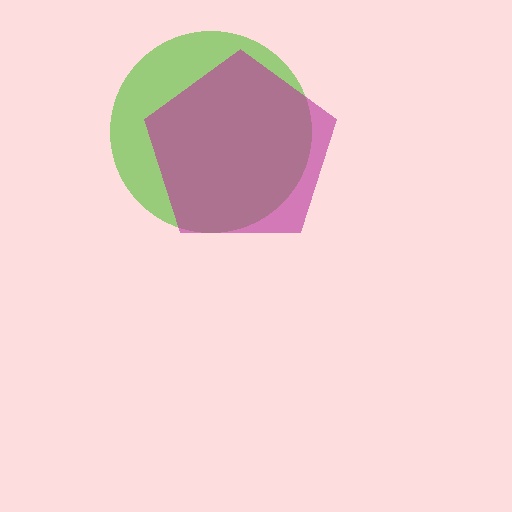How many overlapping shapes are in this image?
There are 2 overlapping shapes in the image.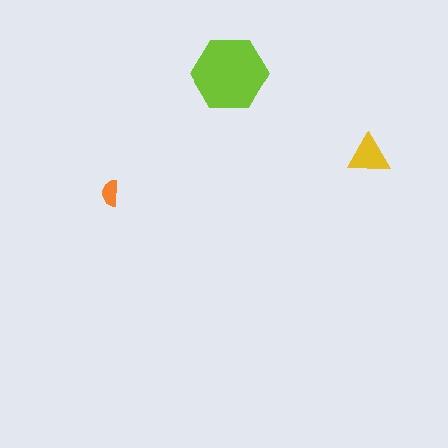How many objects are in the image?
There are 3 objects in the image.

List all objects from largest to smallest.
The lime hexagon, the yellow triangle, the orange semicircle.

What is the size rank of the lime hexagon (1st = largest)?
1st.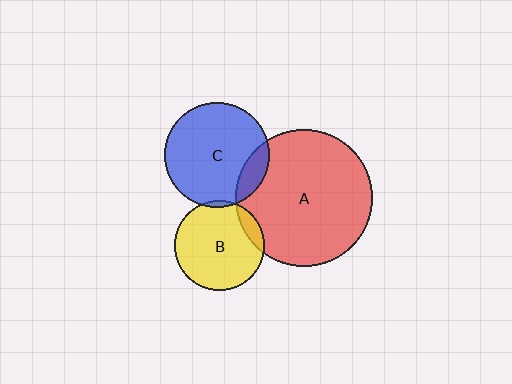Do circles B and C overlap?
Yes.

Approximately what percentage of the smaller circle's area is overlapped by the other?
Approximately 5%.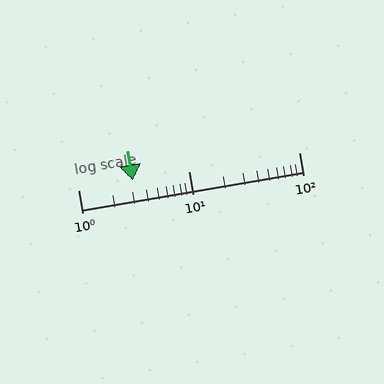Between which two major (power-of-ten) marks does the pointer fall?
The pointer is between 1 and 10.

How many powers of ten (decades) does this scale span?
The scale spans 2 decades, from 1 to 100.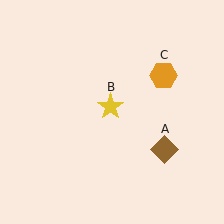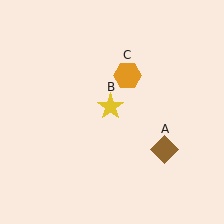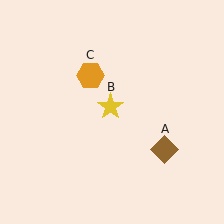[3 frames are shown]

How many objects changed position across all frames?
1 object changed position: orange hexagon (object C).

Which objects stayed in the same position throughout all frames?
Brown diamond (object A) and yellow star (object B) remained stationary.